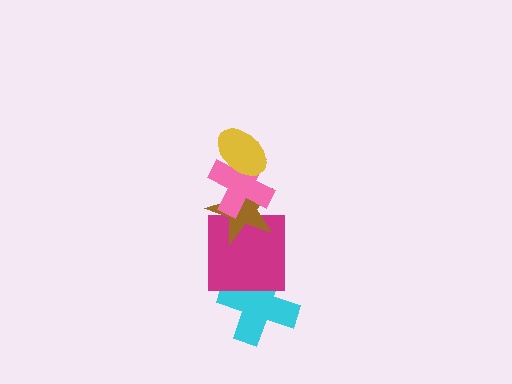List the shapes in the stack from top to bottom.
From top to bottom: the yellow ellipse, the pink cross, the brown star, the magenta square, the cyan cross.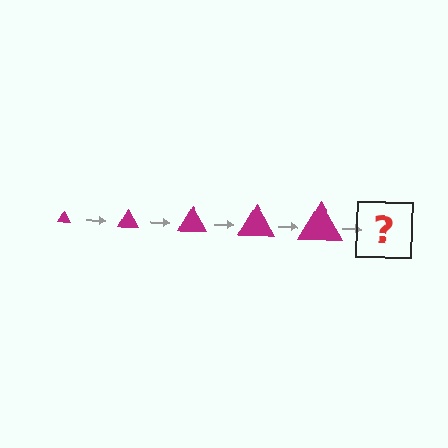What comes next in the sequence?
The next element should be a magenta triangle, larger than the previous one.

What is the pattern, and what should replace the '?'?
The pattern is that the triangle gets progressively larger each step. The '?' should be a magenta triangle, larger than the previous one.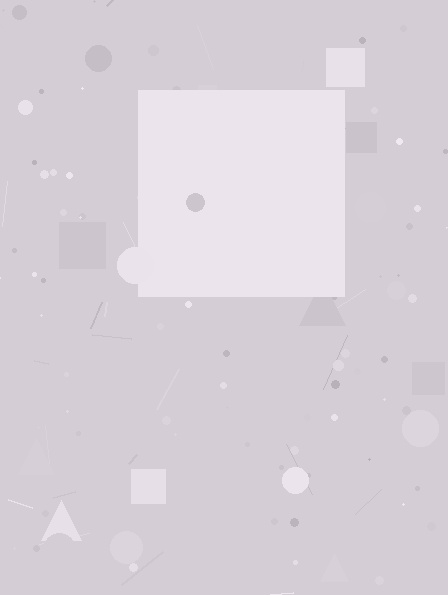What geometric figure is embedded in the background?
A square is embedded in the background.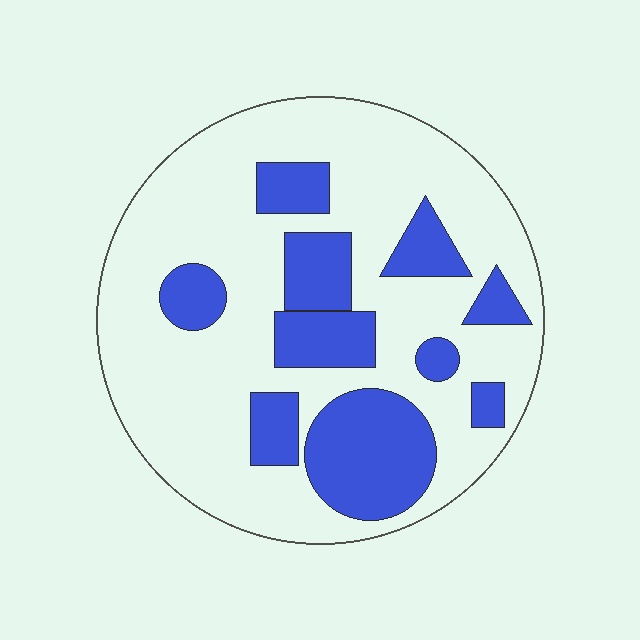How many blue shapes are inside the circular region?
10.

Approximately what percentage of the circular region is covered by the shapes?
Approximately 30%.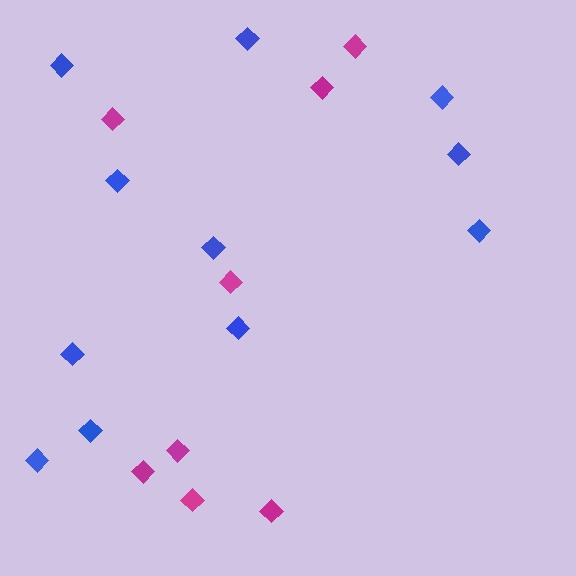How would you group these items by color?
There are 2 groups: one group of blue diamonds (11) and one group of magenta diamonds (8).